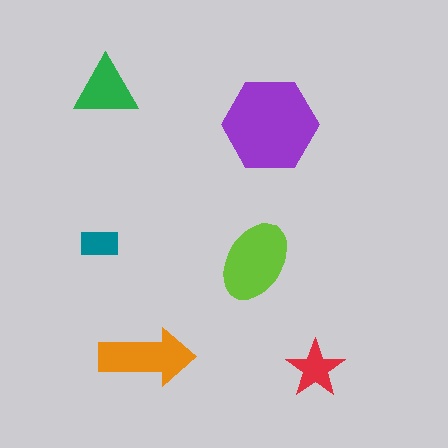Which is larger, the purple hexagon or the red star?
The purple hexagon.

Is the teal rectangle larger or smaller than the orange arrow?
Smaller.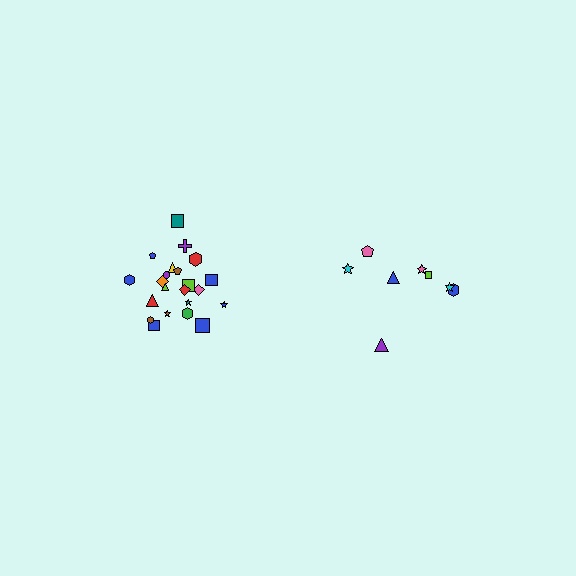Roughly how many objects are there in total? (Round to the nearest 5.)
Roughly 30 objects in total.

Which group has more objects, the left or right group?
The left group.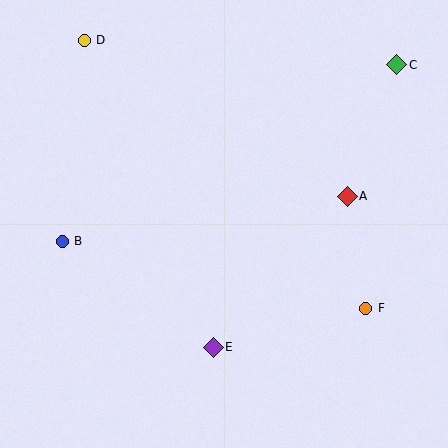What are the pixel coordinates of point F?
Point F is at (366, 308).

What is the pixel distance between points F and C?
The distance between F and C is 245 pixels.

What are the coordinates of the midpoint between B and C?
The midpoint between B and C is at (229, 153).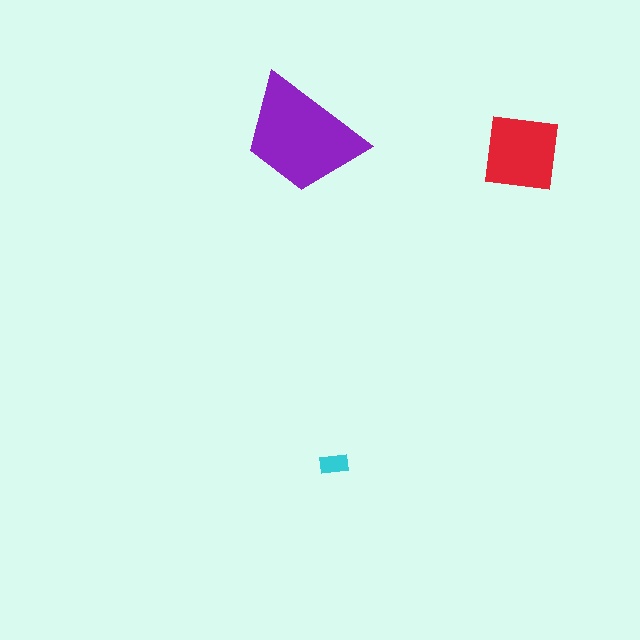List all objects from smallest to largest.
The cyan rectangle, the red square, the purple trapezoid.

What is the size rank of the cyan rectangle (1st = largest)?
3rd.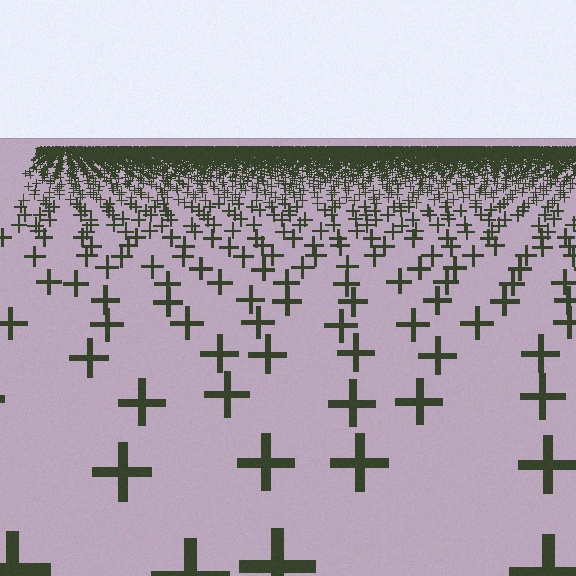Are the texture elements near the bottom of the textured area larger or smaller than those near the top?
Larger. Near the bottom, elements are closer to the viewer and appear at a bigger on-screen size.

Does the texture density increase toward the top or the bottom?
Density increases toward the top.